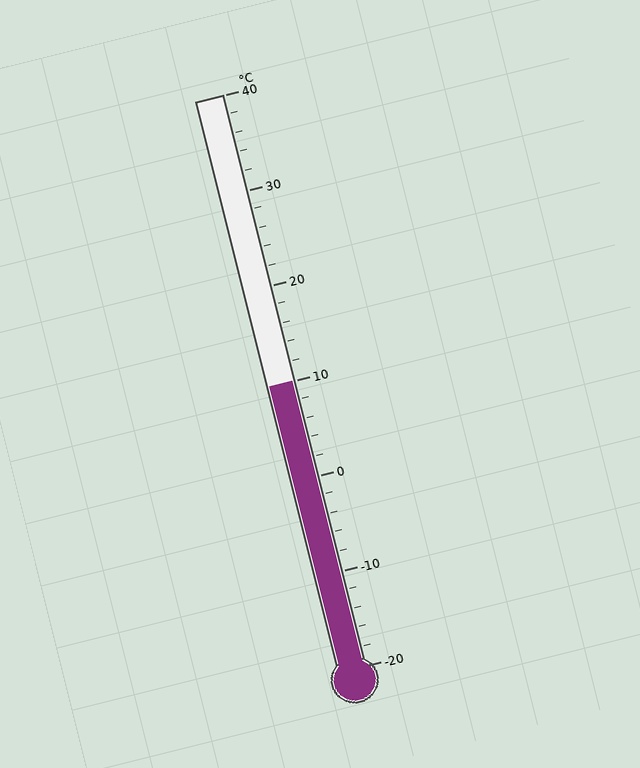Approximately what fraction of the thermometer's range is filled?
The thermometer is filled to approximately 50% of its range.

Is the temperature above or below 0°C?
The temperature is above 0°C.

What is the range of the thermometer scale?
The thermometer scale ranges from -20°C to 40°C.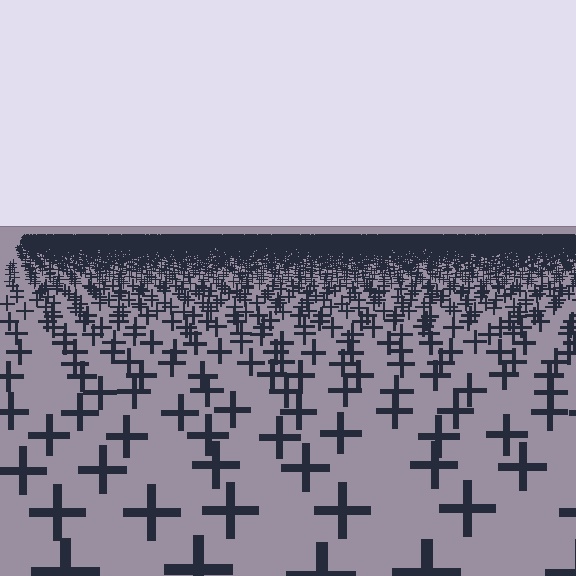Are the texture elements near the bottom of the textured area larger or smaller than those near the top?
Larger. Near the bottom, elements are closer to the viewer and appear at a bigger on-screen size.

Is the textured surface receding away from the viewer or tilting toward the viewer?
The surface is receding away from the viewer. Texture elements get smaller and denser toward the top.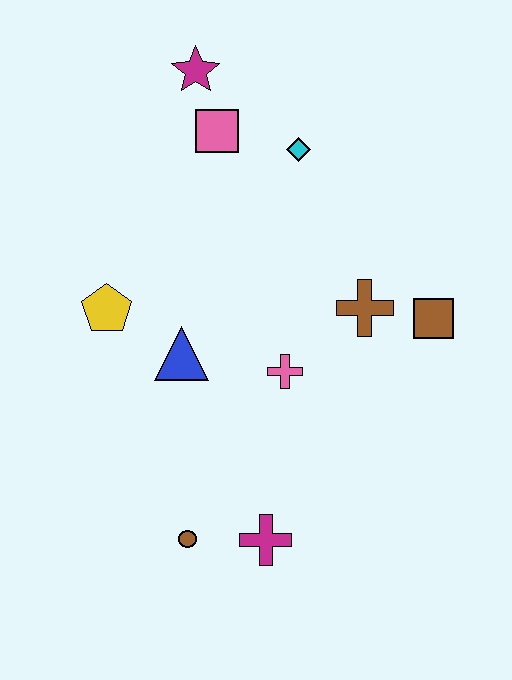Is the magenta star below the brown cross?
No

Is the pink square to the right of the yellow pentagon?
Yes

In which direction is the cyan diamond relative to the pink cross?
The cyan diamond is above the pink cross.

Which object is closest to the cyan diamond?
The pink square is closest to the cyan diamond.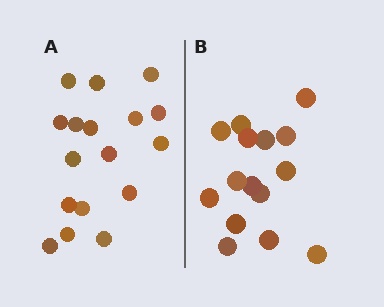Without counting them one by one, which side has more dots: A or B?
Region A (the left region) has more dots.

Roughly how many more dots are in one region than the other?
Region A has just a few more — roughly 2 or 3 more dots than region B.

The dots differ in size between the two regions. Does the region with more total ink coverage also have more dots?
No. Region B has more total ink coverage because its dots are larger, but region A actually contains more individual dots. Total area can be misleading — the number of items is what matters here.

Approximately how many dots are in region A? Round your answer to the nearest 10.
About 20 dots. (The exact count is 17, which rounds to 20.)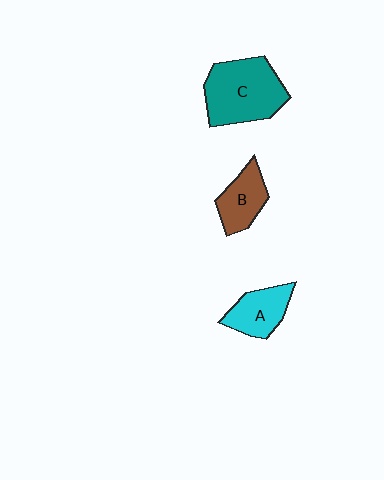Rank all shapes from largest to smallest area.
From largest to smallest: C (teal), A (cyan), B (brown).